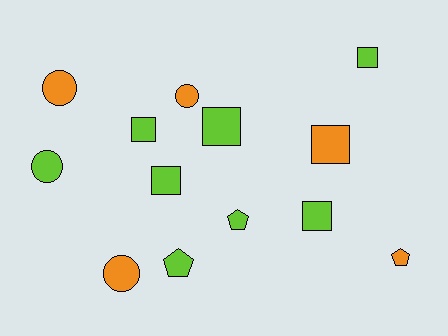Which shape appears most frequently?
Square, with 6 objects.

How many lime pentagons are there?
There are 2 lime pentagons.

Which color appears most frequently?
Lime, with 8 objects.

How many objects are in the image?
There are 13 objects.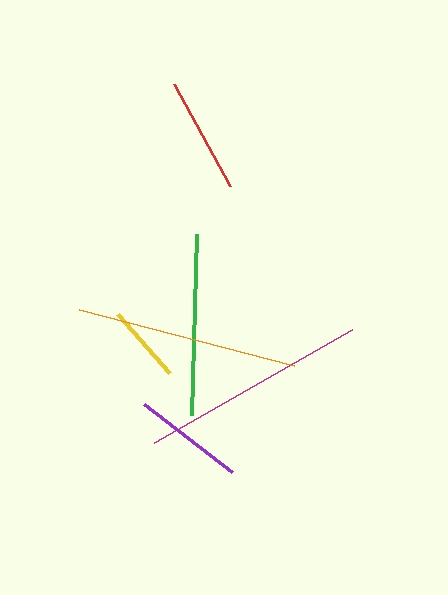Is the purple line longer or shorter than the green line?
The green line is longer than the purple line.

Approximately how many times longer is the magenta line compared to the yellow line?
The magenta line is approximately 2.9 times the length of the yellow line.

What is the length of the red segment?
The red segment is approximately 117 pixels long.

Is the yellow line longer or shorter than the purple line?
The purple line is longer than the yellow line.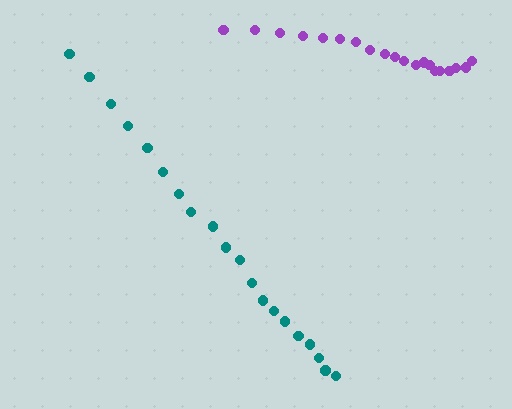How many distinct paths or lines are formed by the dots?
There are 2 distinct paths.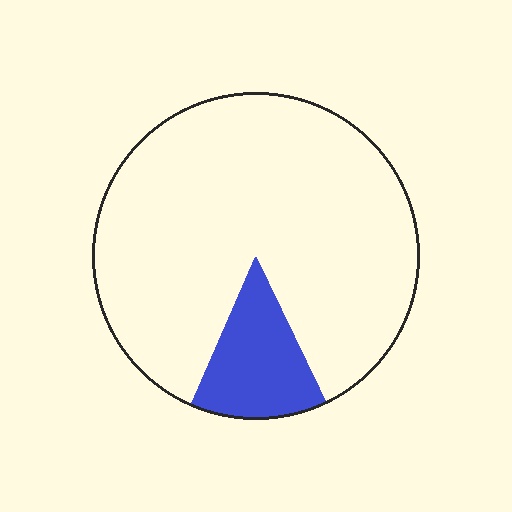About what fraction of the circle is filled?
About one eighth (1/8).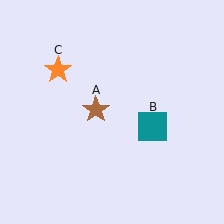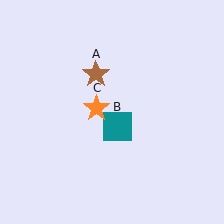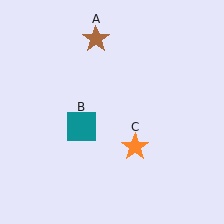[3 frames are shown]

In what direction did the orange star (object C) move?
The orange star (object C) moved down and to the right.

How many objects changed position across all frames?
3 objects changed position: brown star (object A), teal square (object B), orange star (object C).